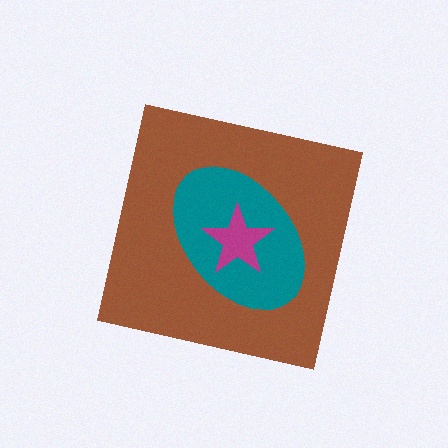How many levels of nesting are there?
3.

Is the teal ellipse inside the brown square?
Yes.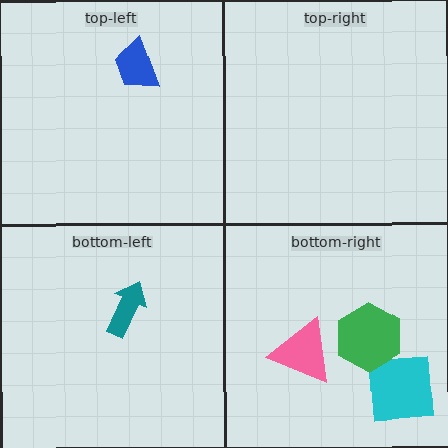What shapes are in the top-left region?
The blue trapezoid.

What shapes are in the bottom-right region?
The cyan square, the pink triangle, the green hexagon.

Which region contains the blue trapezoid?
The top-left region.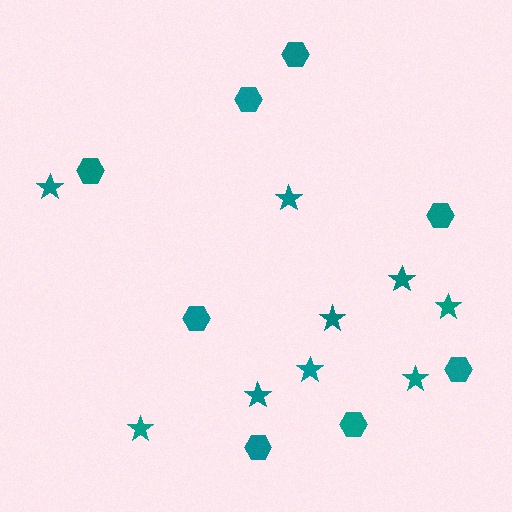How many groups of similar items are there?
There are 2 groups: one group of stars (9) and one group of hexagons (8).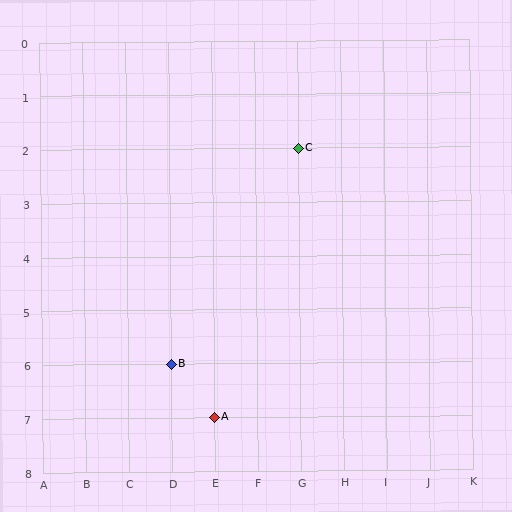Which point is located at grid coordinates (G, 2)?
Point C is at (G, 2).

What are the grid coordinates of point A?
Point A is at grid coordinates (E, 7).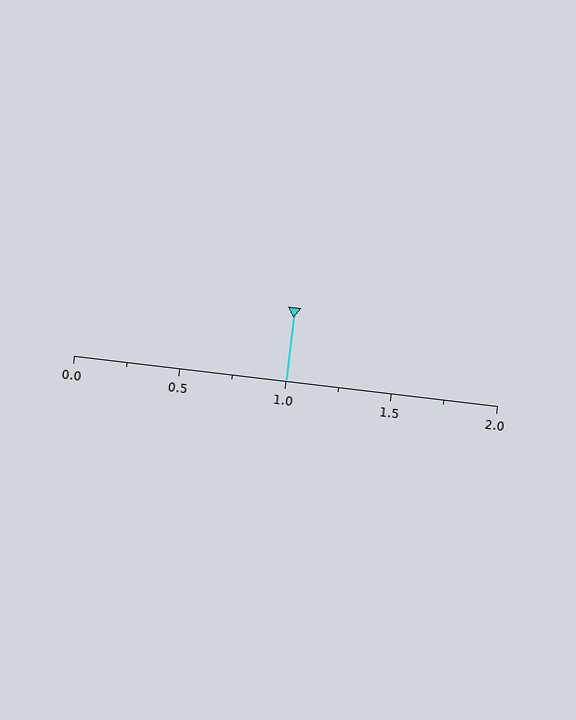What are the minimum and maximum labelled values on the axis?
The axis runs from 0.0 to 2.0.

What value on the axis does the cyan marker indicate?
The marker indicates approximately 1.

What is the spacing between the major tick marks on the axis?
The major ticks are spaced 0.5 apart.